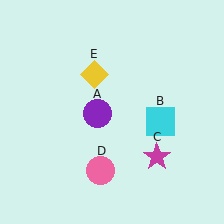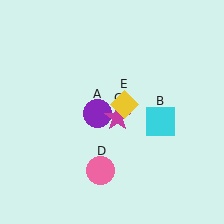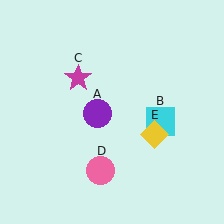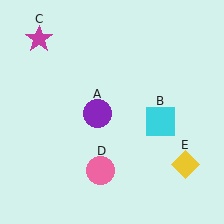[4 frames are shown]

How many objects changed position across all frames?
2 objects changed position: magenta star (object C), yellow diamond (object E).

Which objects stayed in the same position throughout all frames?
Purple circle (object A) and cyan square (object B) and pink circle (object D) remained stationary.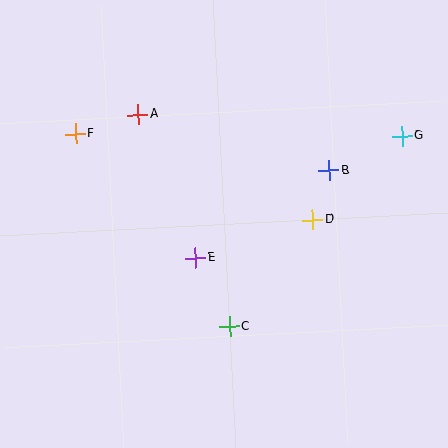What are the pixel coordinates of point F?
Point F is at (75, 134).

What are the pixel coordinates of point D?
Point D is at (312, 220).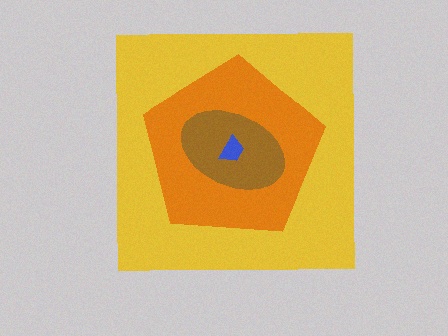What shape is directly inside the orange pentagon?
The brown ellipse.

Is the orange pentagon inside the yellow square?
Yes.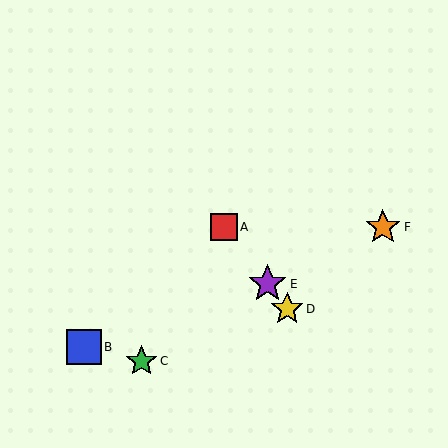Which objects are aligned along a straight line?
Objects A, D, E are aligned along a straight line.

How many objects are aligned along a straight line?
3 objects (A, D, E) are aligned along a straight line.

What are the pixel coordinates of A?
Object A is at (224, 227).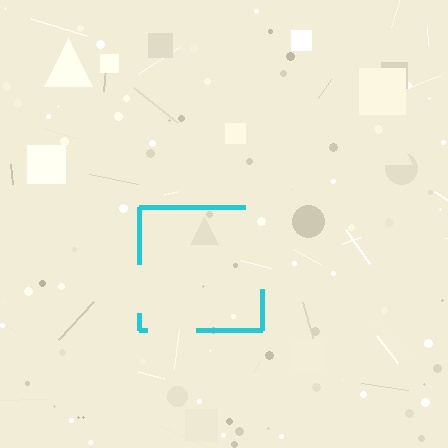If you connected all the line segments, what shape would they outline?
They would outline a square.